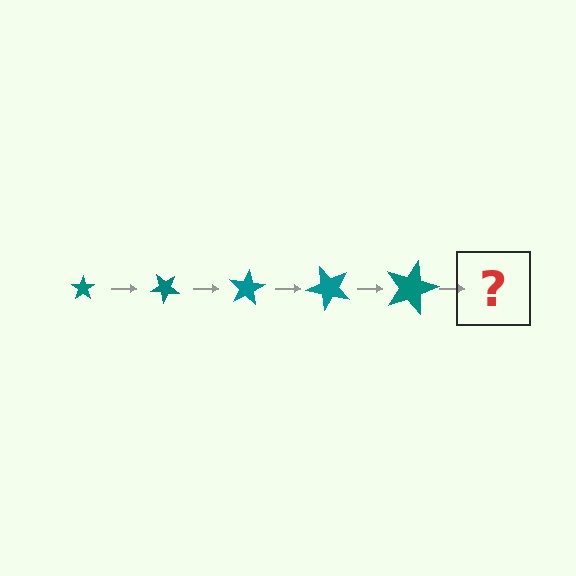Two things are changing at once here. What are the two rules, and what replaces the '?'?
The two rules are that the star grows larger each step and it rotates 40 degrees each step. The '?' should be a star, larger than the previous one and rotated 200 degrees from the start.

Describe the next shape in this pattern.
It should be a star, larger than the previous one and rotated 200 degrees from the start.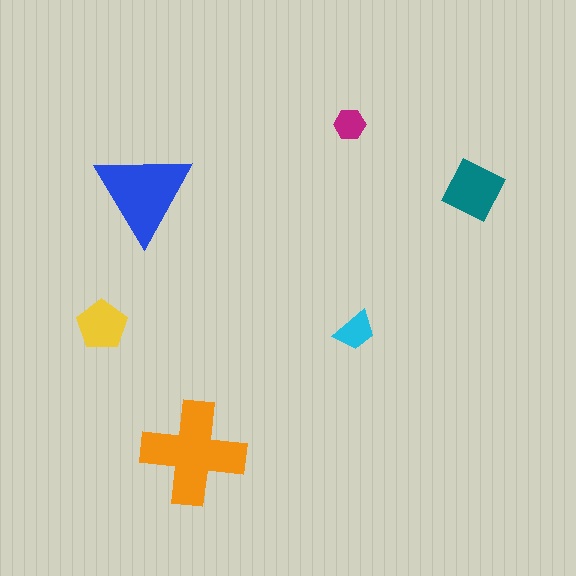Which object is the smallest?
The magenta hexagon.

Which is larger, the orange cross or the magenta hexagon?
The orange cross.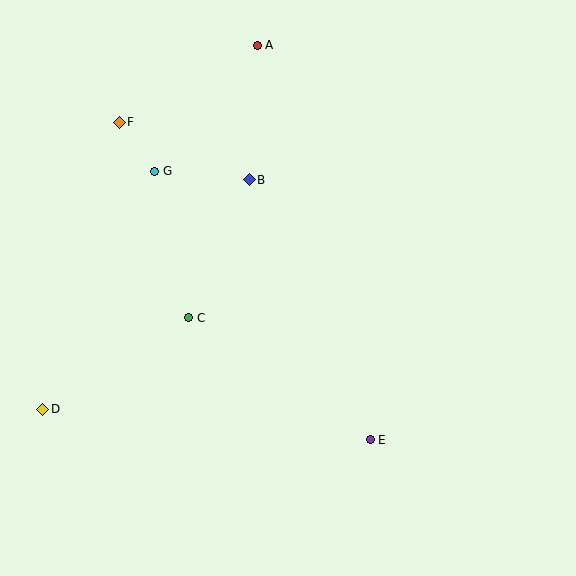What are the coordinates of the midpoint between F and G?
The midpoint between F and G is at (137, 147).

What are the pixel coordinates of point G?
Point G is at (155, 171).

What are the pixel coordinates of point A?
Point A is at (257, 45).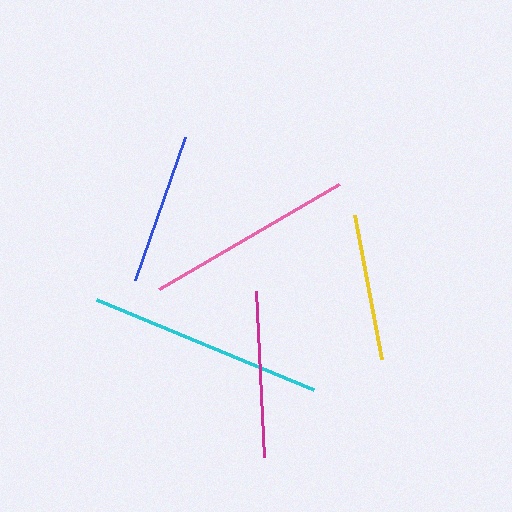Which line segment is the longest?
The cyan line is the longest at approximately 234 pixels.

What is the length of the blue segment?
The blue segment is approximately 152 pixels long.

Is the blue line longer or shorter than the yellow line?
The blue line is longer than the yellow line.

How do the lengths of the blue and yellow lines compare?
The blue and yellow lines are approximately the same length.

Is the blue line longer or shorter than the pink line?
The pink line is longer than the blue line.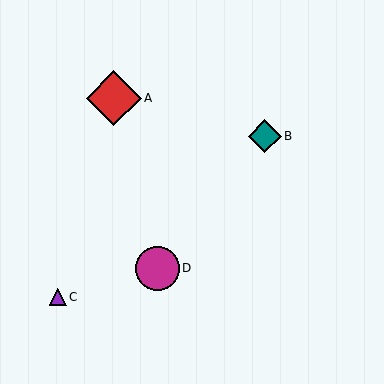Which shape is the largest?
The red diamond (labeled A) is the largest.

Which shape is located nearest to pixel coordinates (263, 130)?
The teal diamond (labeled B) at (265, 136) is nearest to that location.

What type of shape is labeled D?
Shape D is a magenta circle.